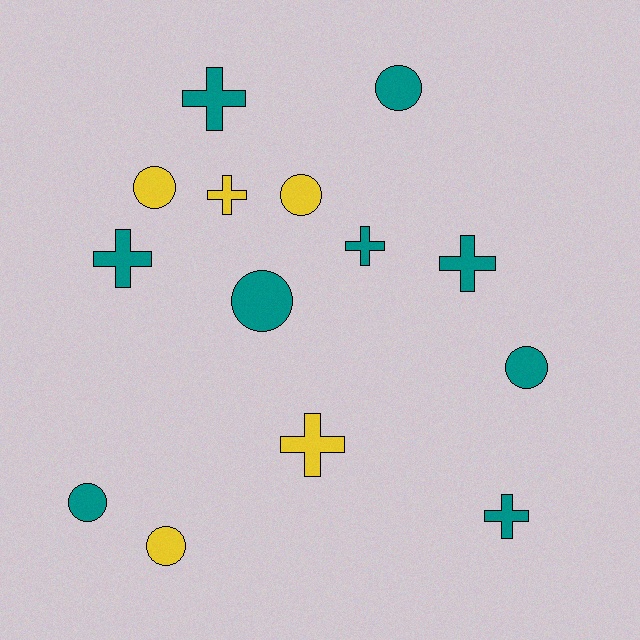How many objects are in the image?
There are 14 objects.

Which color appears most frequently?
Teal, with 9 objects.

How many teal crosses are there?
There are 5 teal crosses.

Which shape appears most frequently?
Cross, with 7 objects.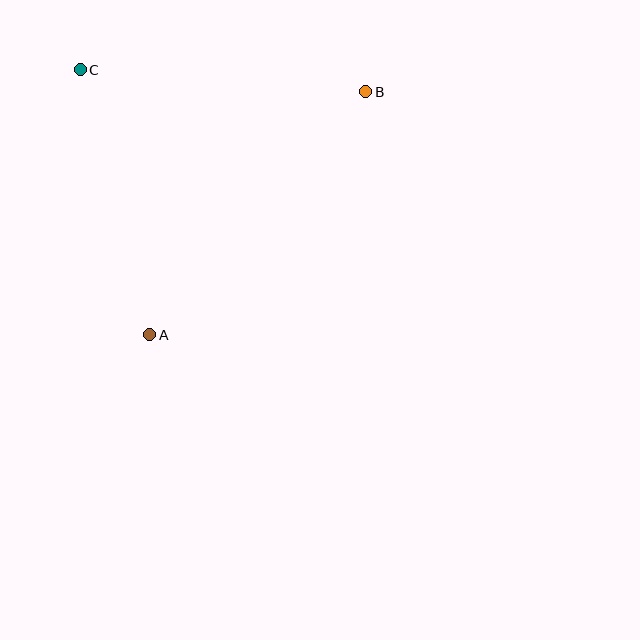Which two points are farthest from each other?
Points A and B are farthest from each other.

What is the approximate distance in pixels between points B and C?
The distance between B and C is approximately 286 pixels.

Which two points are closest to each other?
Points A and C are closest to each other.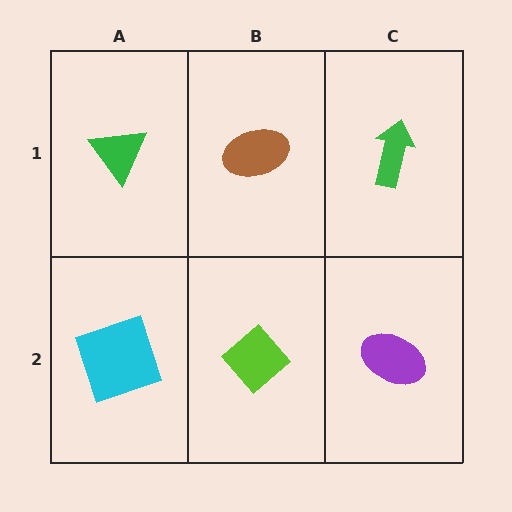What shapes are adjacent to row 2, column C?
A green arrow (row 1, column C), a lime diamond (row 2, column B).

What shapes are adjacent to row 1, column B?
A lime diamond (row 2, column B), a green triangle (row 1, column A), a green arrow (row 1, column C).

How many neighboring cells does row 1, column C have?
2.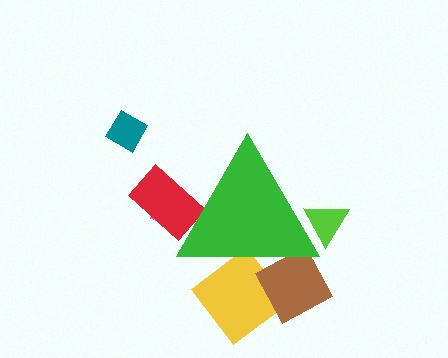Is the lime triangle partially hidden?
Yes, the lime triangle is partially hidden behind the green triangle.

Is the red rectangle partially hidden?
Yes, the red rectangle is partially hidden behind the green triangle.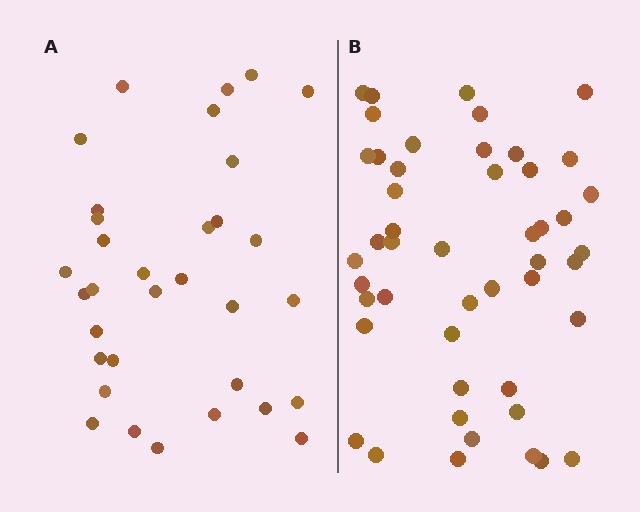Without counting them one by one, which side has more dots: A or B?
Region B (the right region) has more dots.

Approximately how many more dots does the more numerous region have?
Region B has approximately 15 more dots than region A.